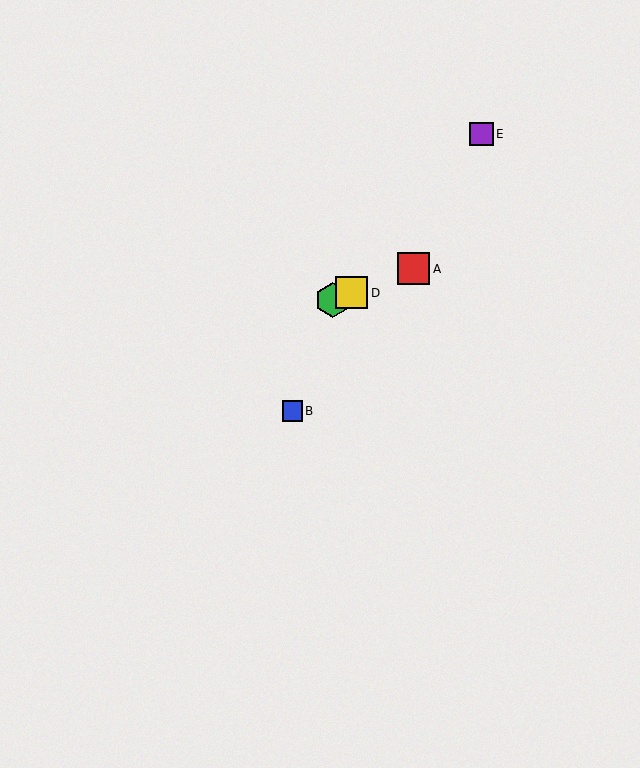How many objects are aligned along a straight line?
3 objects (A, C, D) are aligned along a straight line.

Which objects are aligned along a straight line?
Objects A, C, D are aligned along a straight line.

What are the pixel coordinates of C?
Object C is at (333, 300).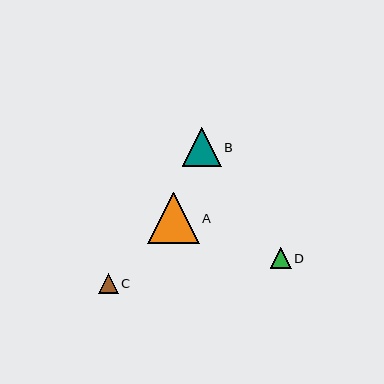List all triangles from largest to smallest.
From largest to smallest: A, B, D, C.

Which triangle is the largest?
Triangle A is the largest with a size of approximately 51 pixels.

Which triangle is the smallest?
Triangle C is the smallest with a size of approximately 20 pixels.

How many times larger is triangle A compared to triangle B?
Triangle A is approximately 1.3 times the size of triangle B.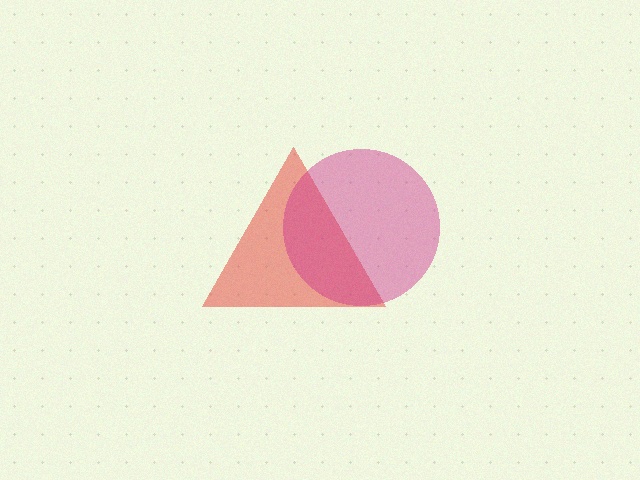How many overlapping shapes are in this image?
There are 2 overlapping shapes in the image.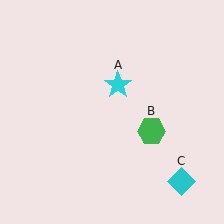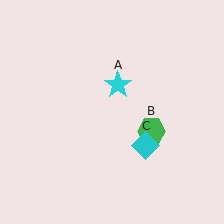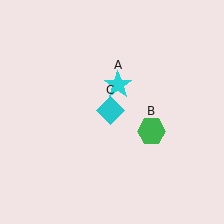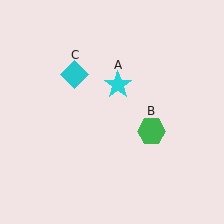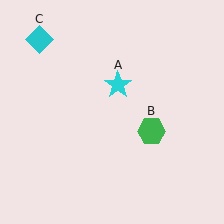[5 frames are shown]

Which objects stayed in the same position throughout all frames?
Cyan star (object A) and green hexagon (object B) remained stationary.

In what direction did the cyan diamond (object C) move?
The cyan diamond (object C) moved up and to the left.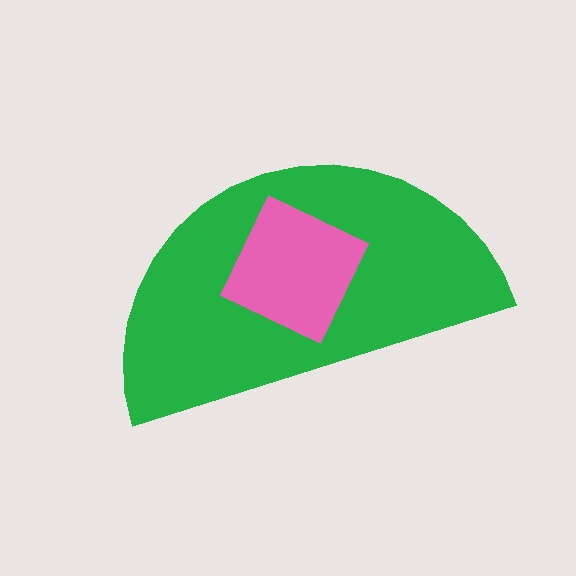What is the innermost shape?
The pink diamond.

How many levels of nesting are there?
2.